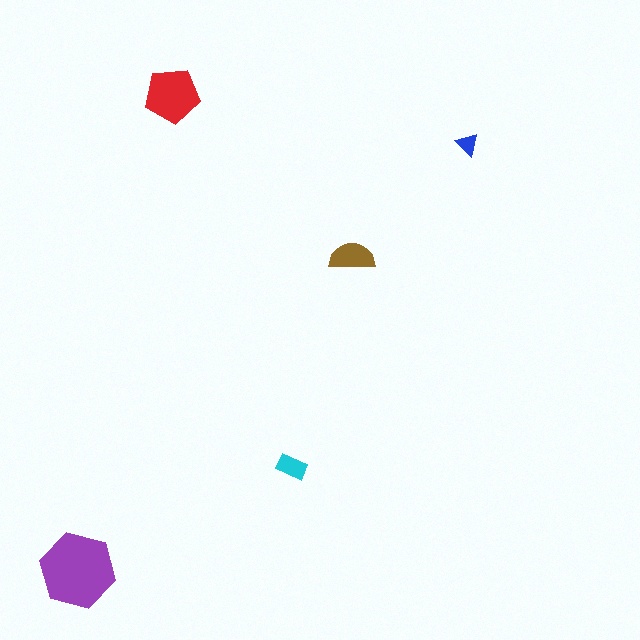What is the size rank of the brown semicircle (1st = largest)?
3rd.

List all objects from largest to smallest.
The purple hexagon, the red pentagon, the brown semicircle, the cyan rectangle, the blue triangle.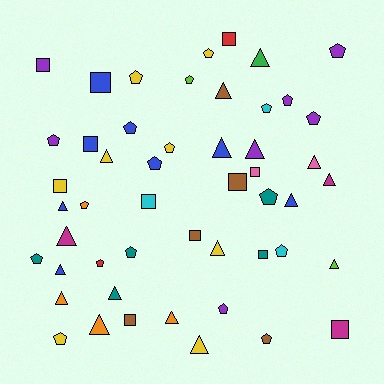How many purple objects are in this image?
There are 7 purple objects.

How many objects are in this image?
There are 50 objects.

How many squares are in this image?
There are 12 squares.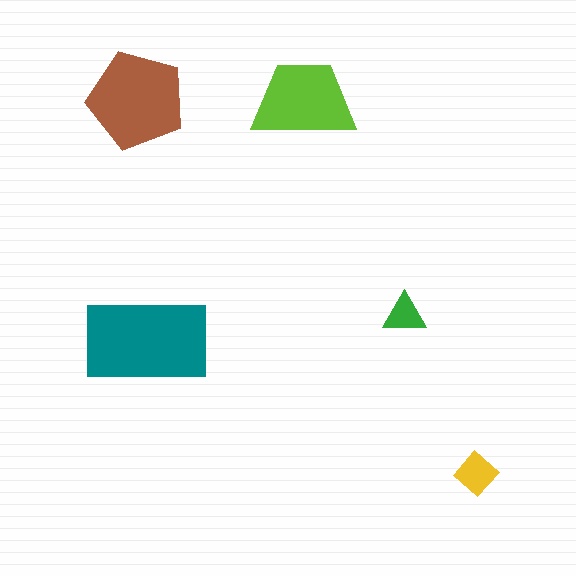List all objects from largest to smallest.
The teal rectangle, the brown pentagon, the lime trapezoid, the yellow diamond, the green triangle.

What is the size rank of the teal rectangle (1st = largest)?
1st.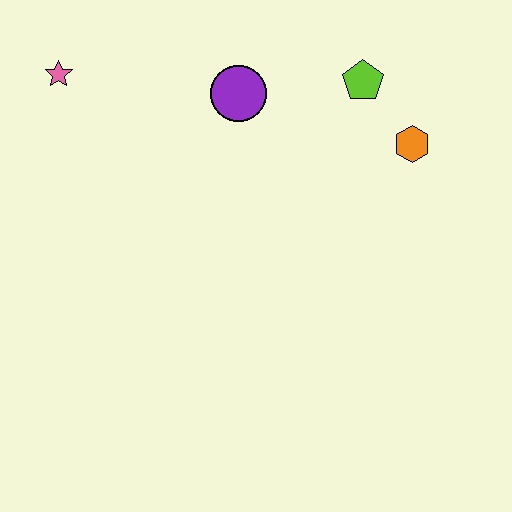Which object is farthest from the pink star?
The orange hexagon is farthest from the pink star.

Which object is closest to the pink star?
The purple circle is closest to the pink star.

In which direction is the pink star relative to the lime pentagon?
The pink star is to the left of the lime pentagon.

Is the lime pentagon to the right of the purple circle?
Yes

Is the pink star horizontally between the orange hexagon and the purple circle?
No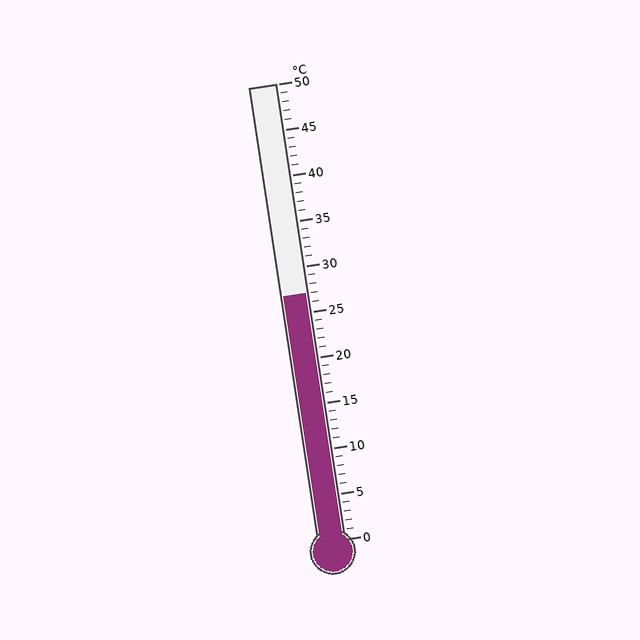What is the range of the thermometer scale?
The thermometer scale ranges from 0°C to 50°C.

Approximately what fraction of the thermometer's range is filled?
The thermometer is filled to approximately 55% of its range.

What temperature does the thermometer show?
The thermometer shows approximately 27°C.